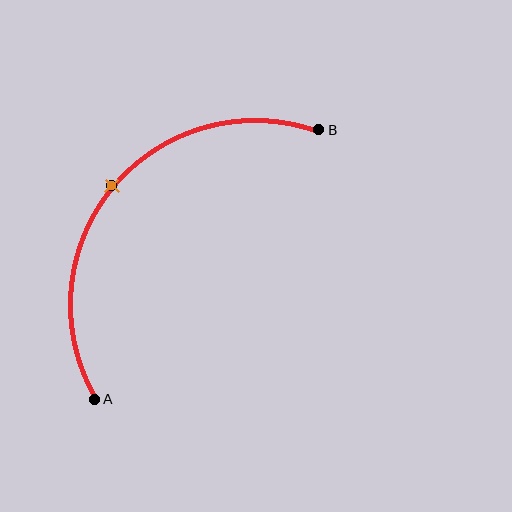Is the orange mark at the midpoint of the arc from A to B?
Yes. The orange mark lies on the arc at equal arc-length from both A and B — it is the arc midpoint.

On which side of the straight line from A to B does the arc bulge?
The arc bulges above and to the left of the straight line connecting A and B.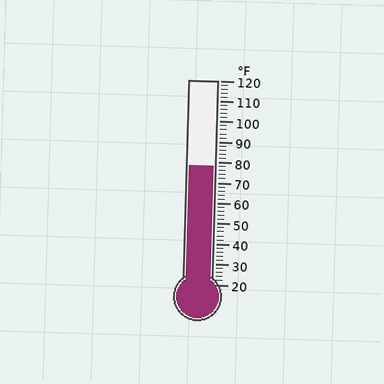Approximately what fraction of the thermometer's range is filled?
The thermometer is filled to approximately 60% of its range.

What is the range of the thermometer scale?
The thermometer scale ranges from 20°F to 120°F.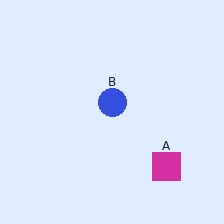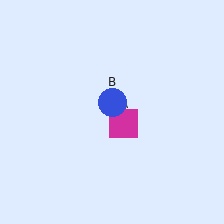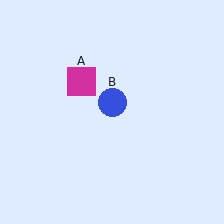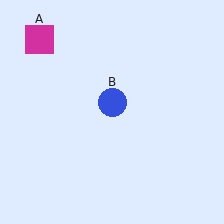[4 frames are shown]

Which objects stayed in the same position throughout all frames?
Blue circle (object B) remained stationary.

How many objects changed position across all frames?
1 object changed position: magenta square (object A).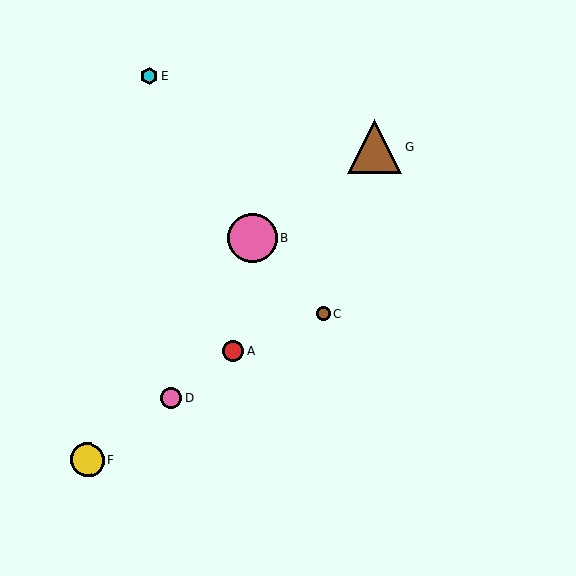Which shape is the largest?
The brown triangle (labeled G) is the largest.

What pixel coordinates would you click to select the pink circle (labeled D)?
Click at (171, 397) to select the pink circle D.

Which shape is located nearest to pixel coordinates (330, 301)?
The brown circle (labeled C) at (323, 314) is nearest to that location.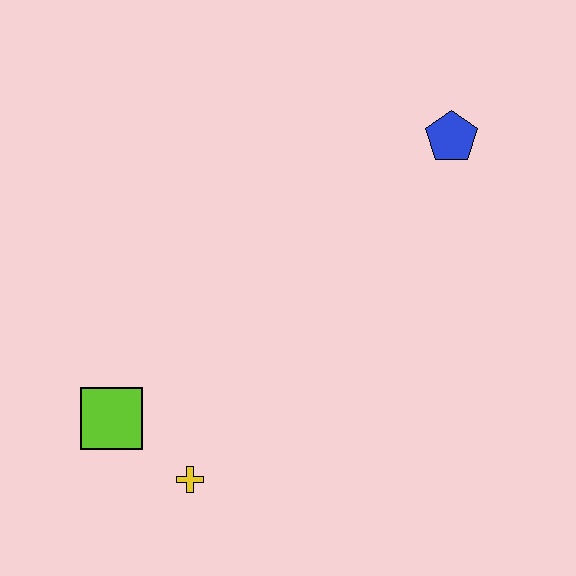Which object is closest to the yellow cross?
The lime square is closest to the yellow cross.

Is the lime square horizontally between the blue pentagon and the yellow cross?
No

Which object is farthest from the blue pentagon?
The lime square is farthest from the blue pentagon.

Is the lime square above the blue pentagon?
No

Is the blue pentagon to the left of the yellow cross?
No